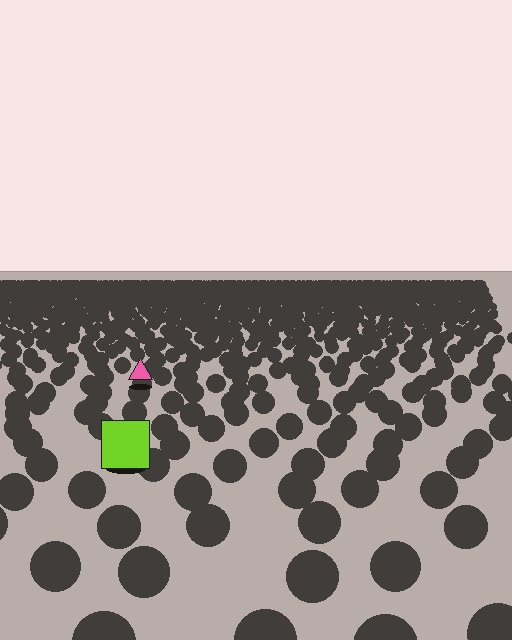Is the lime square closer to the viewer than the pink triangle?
Yes. The lime square is closer — you can tell from the texture gradient: the ground texture is coarser near it.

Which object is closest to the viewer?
The lime square is closest. The texture marks near it are larger and more spread out.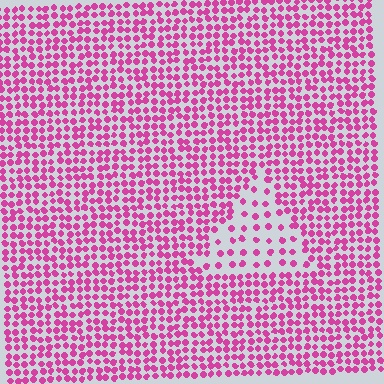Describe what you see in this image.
The image contains small magenta elements arranged at two different densities. A triangle-shaped region is visible where the elements are less densely packed than the surrounding area.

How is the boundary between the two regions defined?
The boundary is defined by a change in element density (approximately 2.4x ratio). All elements are the same color, size, and shape.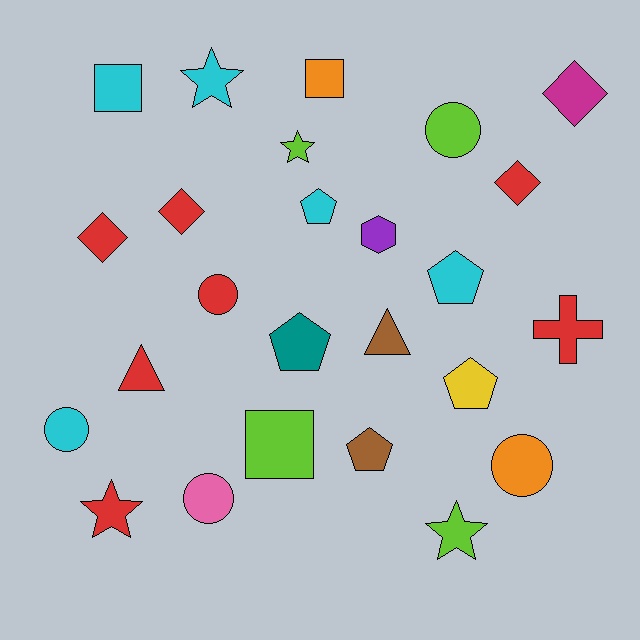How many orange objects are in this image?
There are 2 orange objects.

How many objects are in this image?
There are 25 objects.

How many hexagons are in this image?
There is 1 hexagon.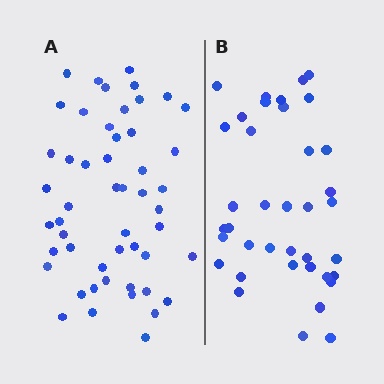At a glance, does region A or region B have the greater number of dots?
Region A (the left region) has more dots.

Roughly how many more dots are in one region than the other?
Region A has approximately 15 more dots than region B.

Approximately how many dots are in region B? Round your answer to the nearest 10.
About 40 dots. (The exact count is 38, which rounds to 40.)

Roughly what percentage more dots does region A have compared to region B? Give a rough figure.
About 35% more.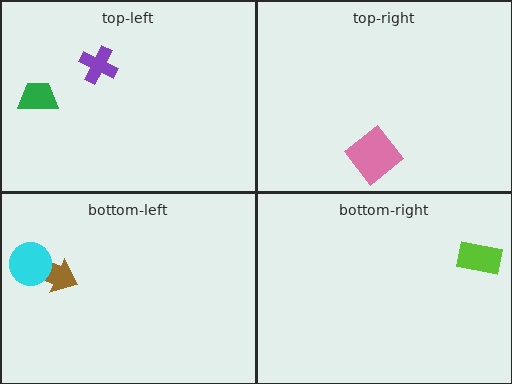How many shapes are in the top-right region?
1.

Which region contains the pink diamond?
The top-right region.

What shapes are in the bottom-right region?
The lime rectangle.